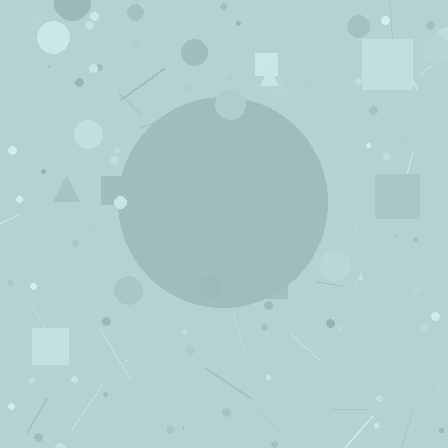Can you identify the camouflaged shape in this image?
The camouflaged shape is a circle.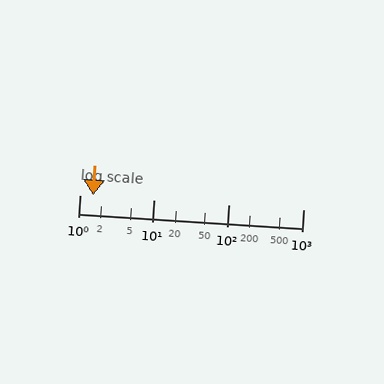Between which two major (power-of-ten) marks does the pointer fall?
The pointer is between 1 and 10.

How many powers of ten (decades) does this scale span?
The scale spans 3 decades, from 1 to 1000.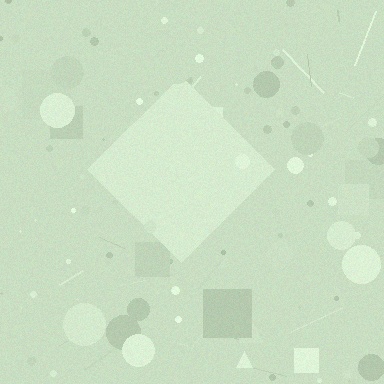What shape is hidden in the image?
A diamond is hidden in the image.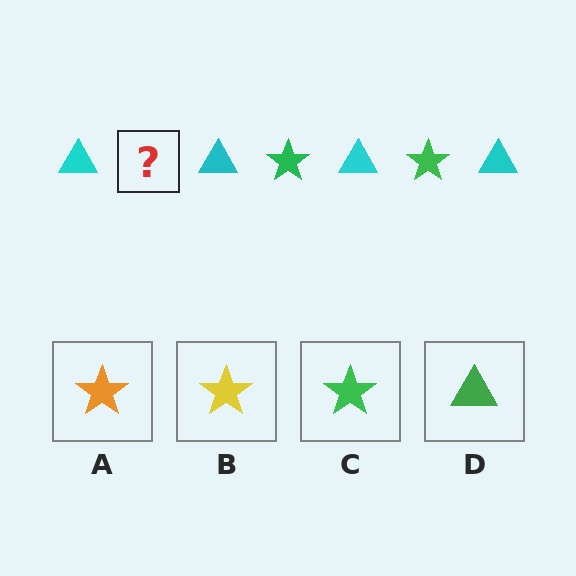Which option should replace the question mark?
Option C.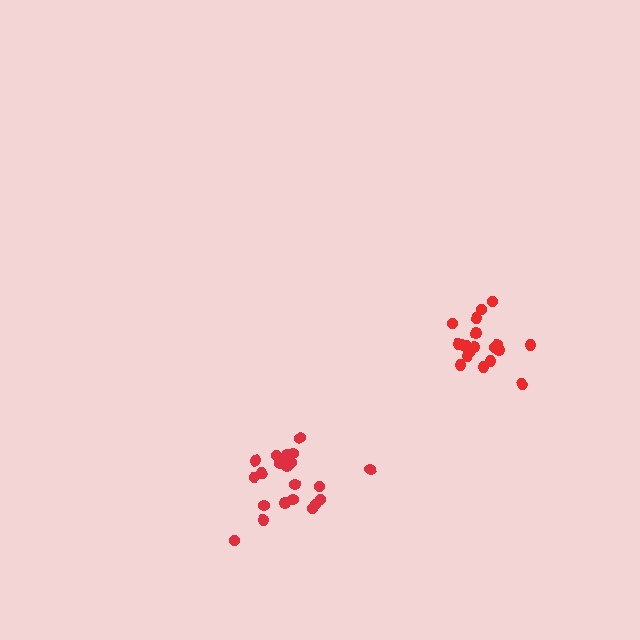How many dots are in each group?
Group 1: 19 dots, Group 2: 21 dots (40 total).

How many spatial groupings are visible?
There are 2 spatial groupings.